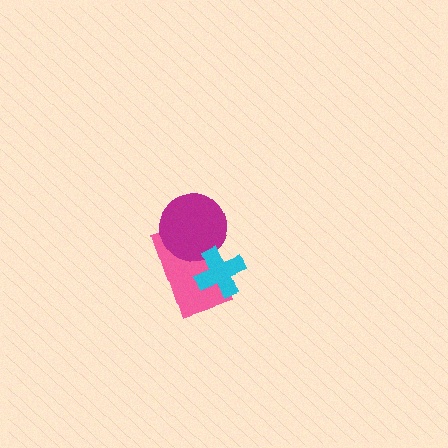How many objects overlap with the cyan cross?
2 objects overlap with the cyan cross.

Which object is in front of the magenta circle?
The cyan cross is in front of the magenta circle.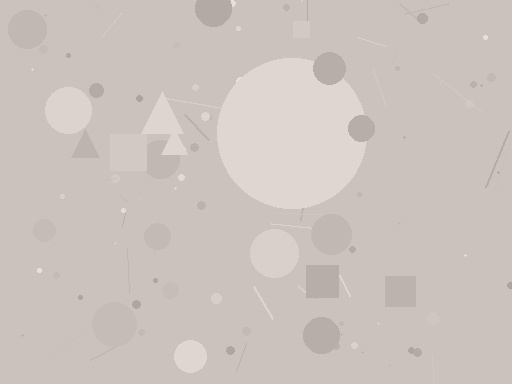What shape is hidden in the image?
A circle is hidden in the image.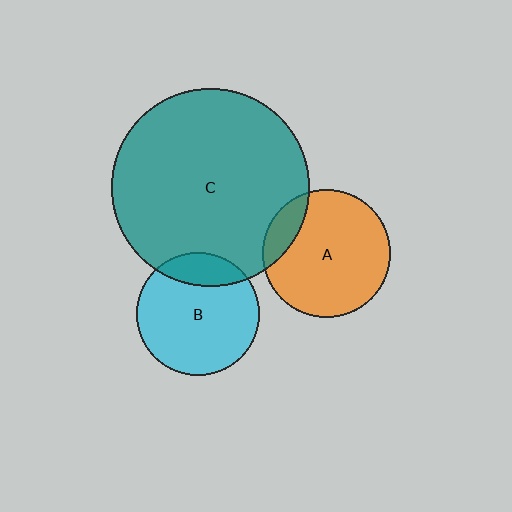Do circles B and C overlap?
Yes.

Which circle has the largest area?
Circle C (teal).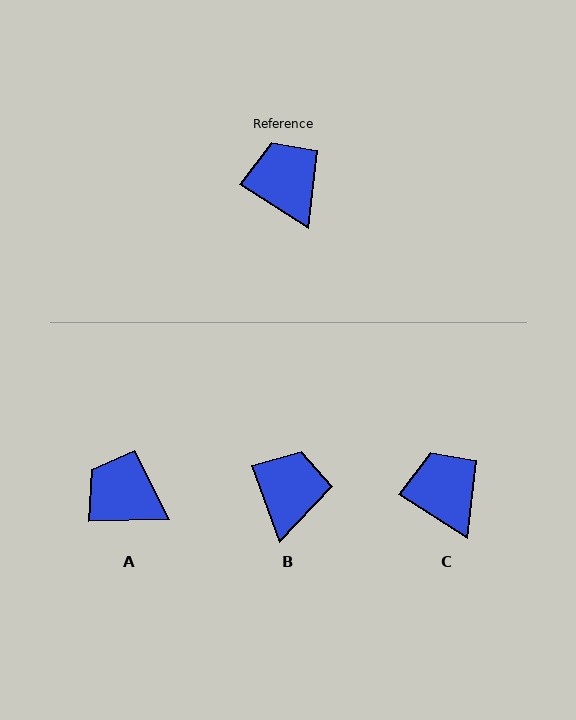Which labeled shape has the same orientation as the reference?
C.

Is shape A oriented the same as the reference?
No, it is off by about 34 degrees.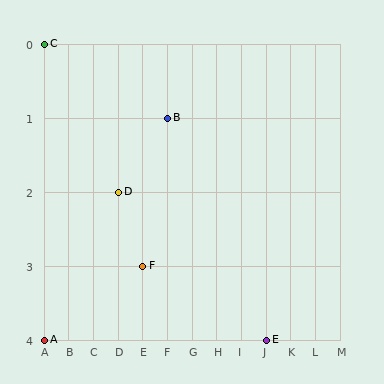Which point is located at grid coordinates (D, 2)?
Point D is at (D, 2).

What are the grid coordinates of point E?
Point E is at grid coordinates (J, 4).